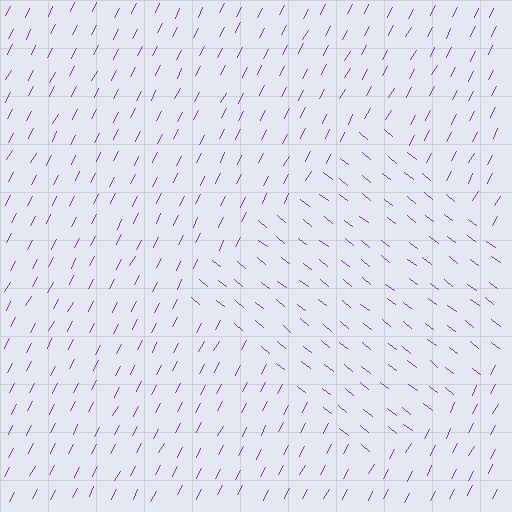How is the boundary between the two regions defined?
The boundary is defined purely by a change in line orientation (approximately 79 degrees difference). All lines are the same color and thickness.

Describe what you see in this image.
The image is filled with small purple line segments. A diamond region in the image has lines oriented differently from the surrounding lines, creating a visible texture boundary.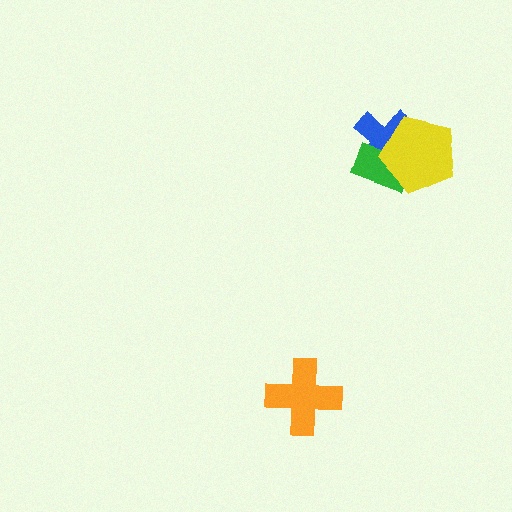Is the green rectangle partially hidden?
Yes, it is partially covered by another shape.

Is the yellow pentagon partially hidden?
No, no other shape covers it.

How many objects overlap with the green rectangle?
2 objects overlap with the green rectangle.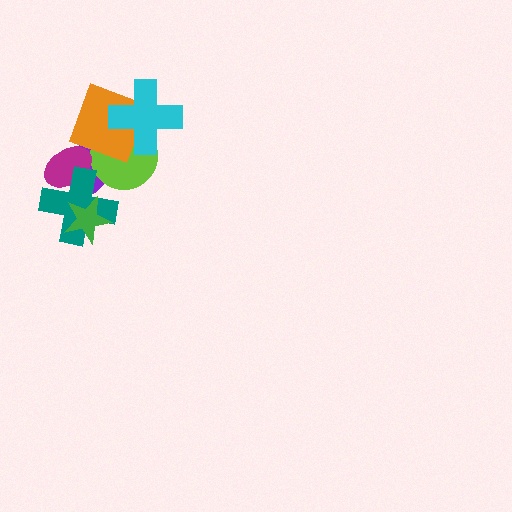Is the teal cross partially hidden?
Yes, it is partially covered by another shape.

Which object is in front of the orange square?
The cyan cross is in front of the orange square.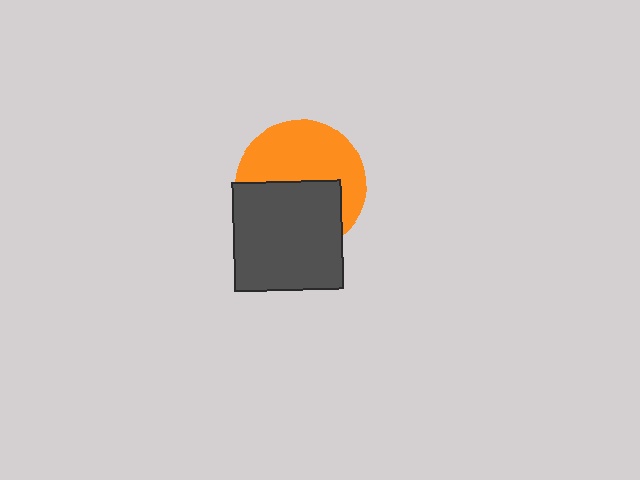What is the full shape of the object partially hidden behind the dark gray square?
The partially hidden object is an orange circle.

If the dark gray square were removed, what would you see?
You would see the complete orange circle.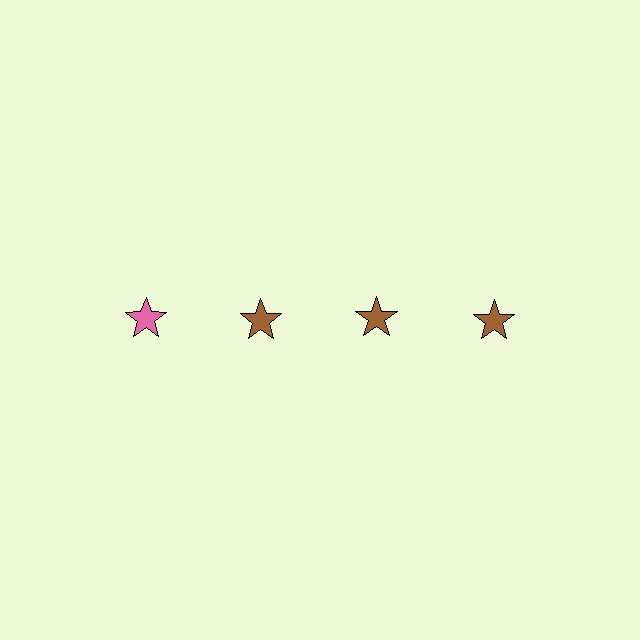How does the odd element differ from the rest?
It has a different color: pink instead of brown.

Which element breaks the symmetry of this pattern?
The pink star in the top row, leftmost column breaks the symmetry. All other shapes are brown stars.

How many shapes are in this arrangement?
There are 4 shapes arranged in a grid pattern.